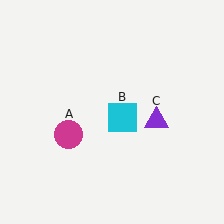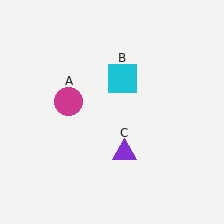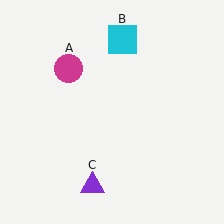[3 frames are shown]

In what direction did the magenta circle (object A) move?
The magenta circle (object A) moved up.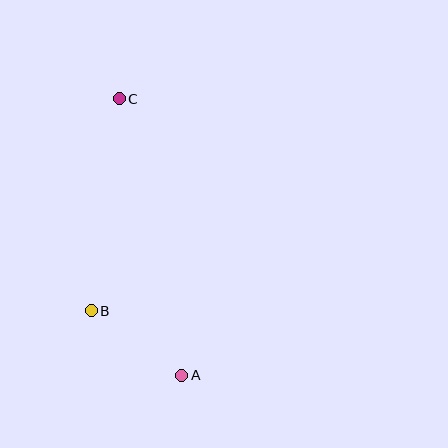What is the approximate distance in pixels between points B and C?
The distance between B and C is approximately 214 pixels.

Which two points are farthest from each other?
Points A and C are farthest from each other.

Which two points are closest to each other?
Points A and B are closest to each other.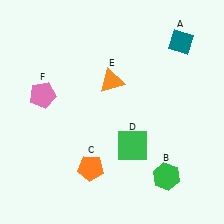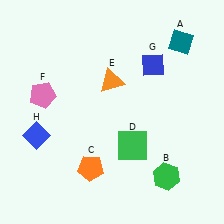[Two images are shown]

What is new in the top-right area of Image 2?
A blue diamond (G) was added in the top-right area of Image 2.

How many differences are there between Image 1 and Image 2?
There are 2 differences between the two images.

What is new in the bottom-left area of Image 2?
A blue diamond (H) was added in the bottom-left area of Image 2.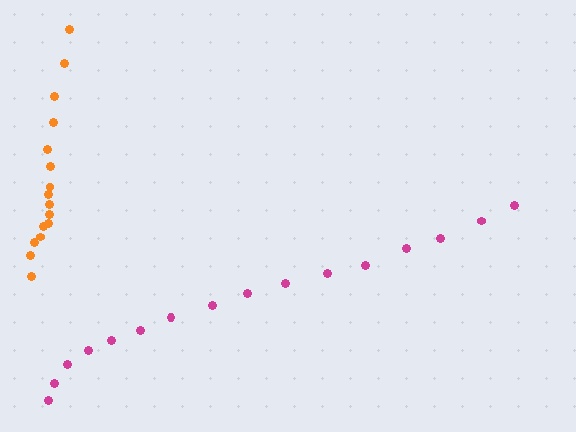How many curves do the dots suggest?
There are 2 distinct paths.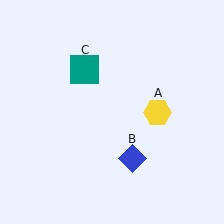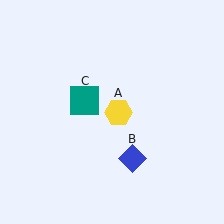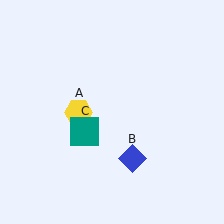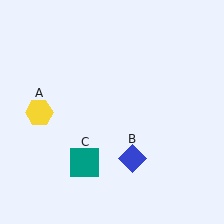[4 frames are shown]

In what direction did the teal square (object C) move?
The teal square (object C) moved down.